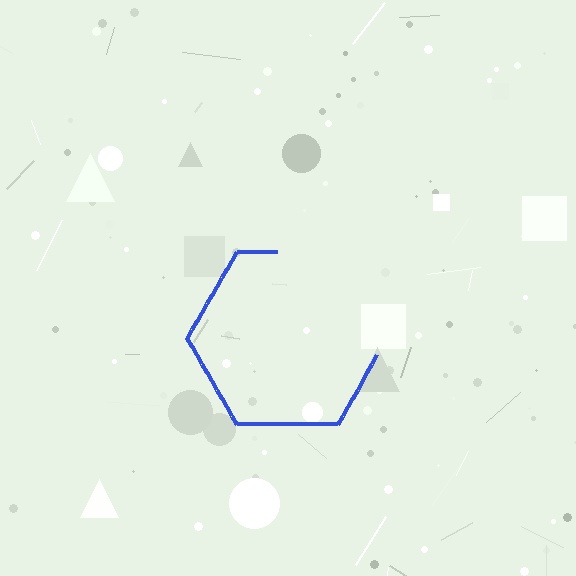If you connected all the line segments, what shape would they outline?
They would outline a hexagon.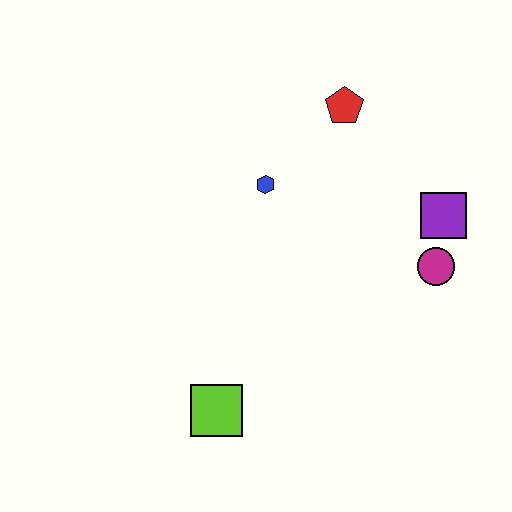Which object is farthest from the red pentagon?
The lime square is farthest from the red pentagon.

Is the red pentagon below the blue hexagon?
No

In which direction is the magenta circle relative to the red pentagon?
The magenta circle is below the red pentagon.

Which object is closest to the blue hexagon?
The red pentagon is closest to the blue hexagon.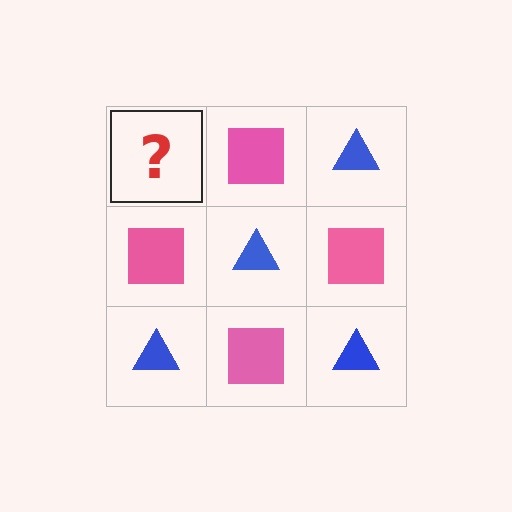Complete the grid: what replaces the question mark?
The question mark should be replaced with a blue triangle.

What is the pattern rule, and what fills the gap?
The rule is that it alternates blue triangle and pink square in a checkerboard pattern. The gap should be filled with a blue triangle.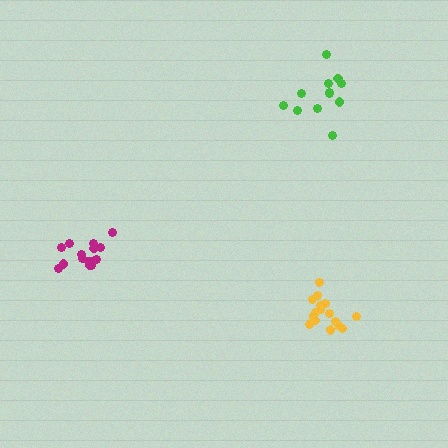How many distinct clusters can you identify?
There are 3 distinct clusters.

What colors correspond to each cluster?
The clusters are colored: yellow, magenta, green.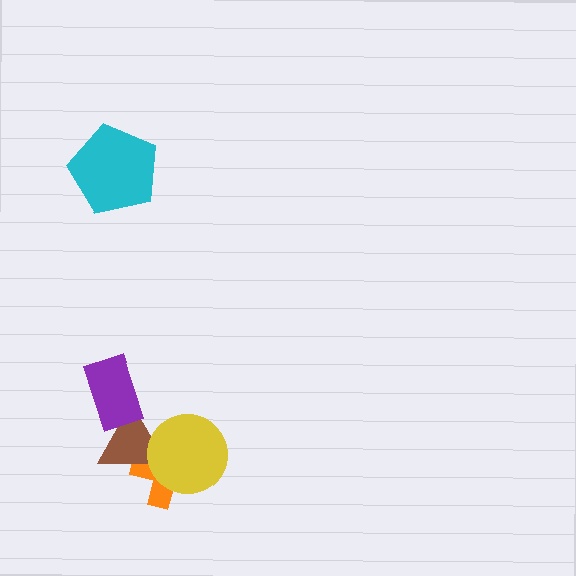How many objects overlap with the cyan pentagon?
0 objects overlap with the cyan pentagon.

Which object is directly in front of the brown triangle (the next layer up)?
The yellow circle is directly in front of the brown triangle.